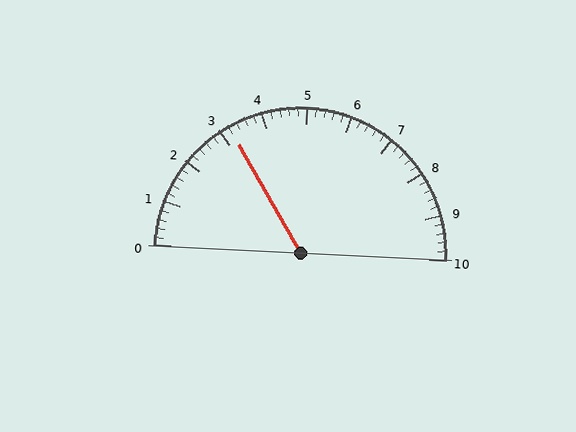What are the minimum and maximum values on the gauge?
The gauge ranges from 0 to 10.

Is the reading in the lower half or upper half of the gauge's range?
The reading is in the lower half of the range (0 to 10).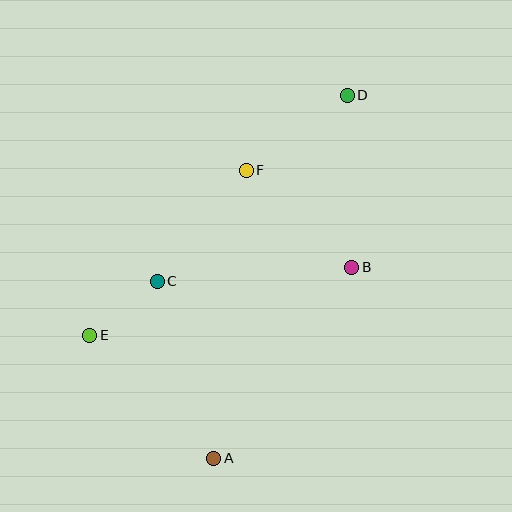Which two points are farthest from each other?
Points A and D are farthest from each other.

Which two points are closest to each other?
Points C and E are closest to each other.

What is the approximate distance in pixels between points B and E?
The distance between B and E is approximately 271 pixels.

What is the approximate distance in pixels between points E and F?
The distance between E and F is approximately 227 pixels.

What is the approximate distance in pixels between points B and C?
The distance between B and C is approximately 195 pixels.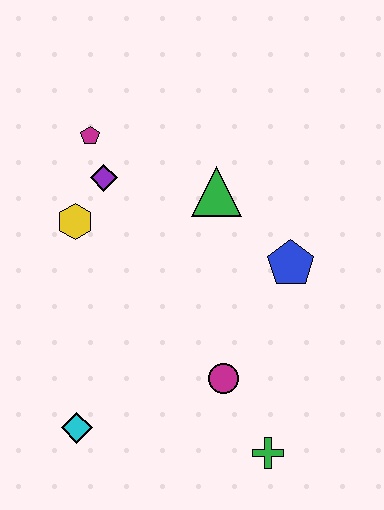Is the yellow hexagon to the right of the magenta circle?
No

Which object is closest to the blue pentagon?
The green triangle is closest to the blue pentagon.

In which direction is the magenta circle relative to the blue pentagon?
The magenta circle is below the blue pentagon.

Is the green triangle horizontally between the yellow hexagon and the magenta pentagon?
No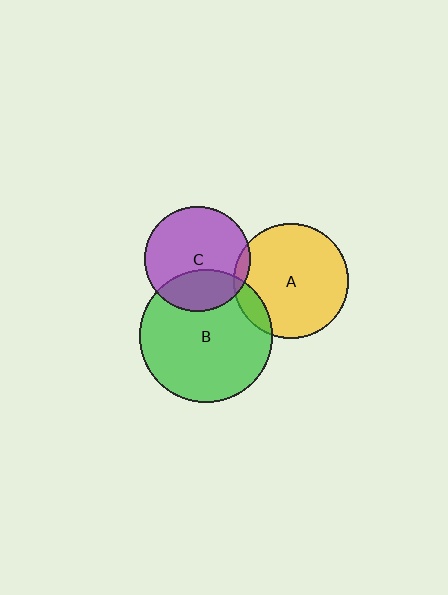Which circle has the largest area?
Circle B (green).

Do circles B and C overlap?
Yes.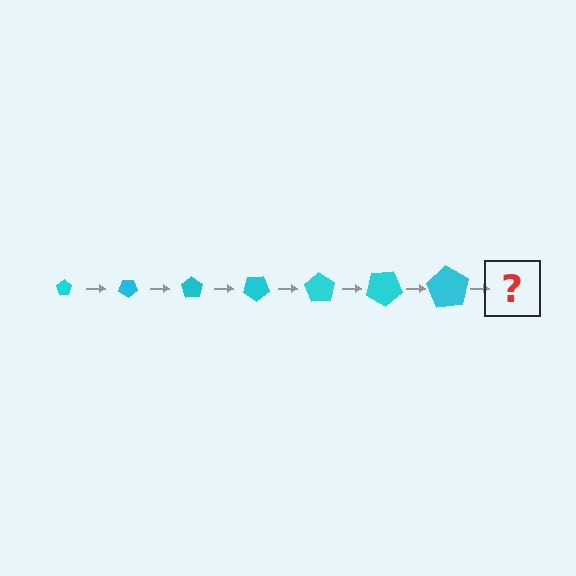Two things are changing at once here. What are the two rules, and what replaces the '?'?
The two rules are that the pentagon grows larger each step and it rotates 35 degrees each step. The '?' should be a pentagon, larger than the previous one and rotated 245 degrees from the start.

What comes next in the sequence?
The next element should be a pentagon, larger than the previous one and rotated 245 degrees from the start.